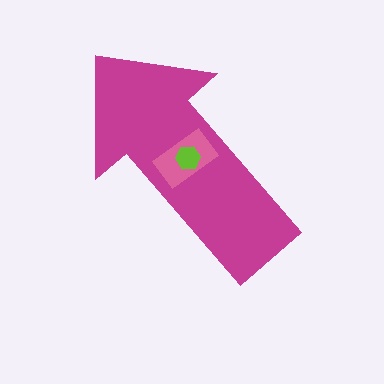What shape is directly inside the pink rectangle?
The lime hexagon.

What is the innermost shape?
The lime hexagon.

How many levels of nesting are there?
3.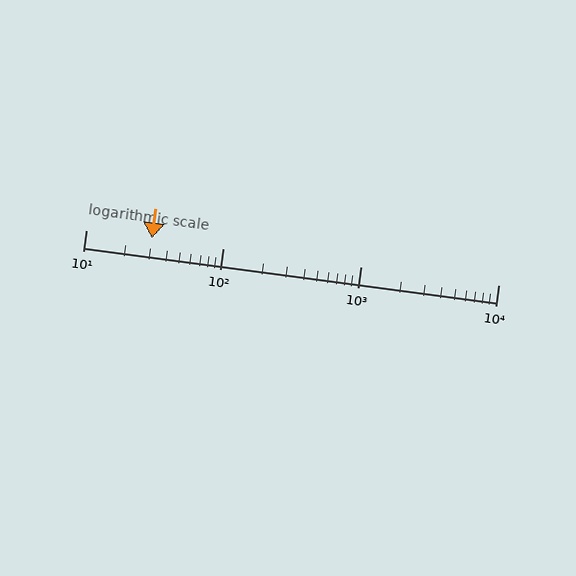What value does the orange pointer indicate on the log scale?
The pointer indicates approximately 30.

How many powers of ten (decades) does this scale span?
The scale spans 3 decades, from 10 to 10000.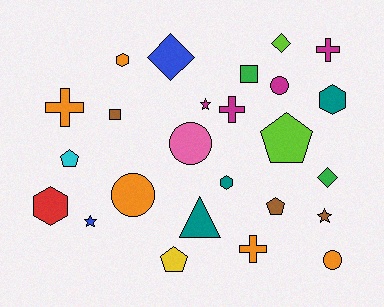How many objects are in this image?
There are 25 objects.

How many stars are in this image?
There are 3 stars.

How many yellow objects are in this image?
There is 1 yellow object.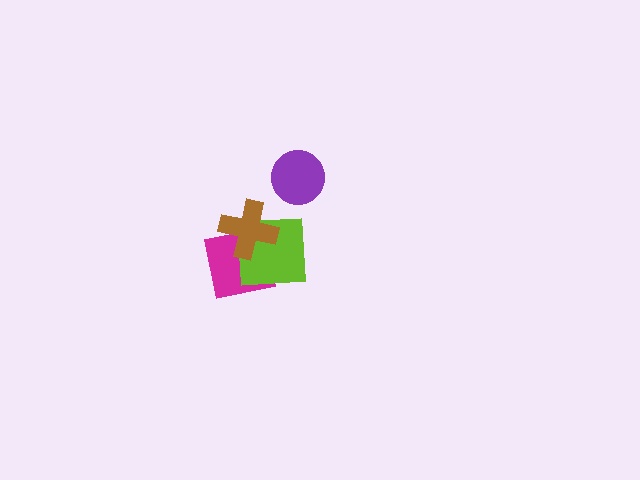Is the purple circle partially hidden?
No, no other shape covers it.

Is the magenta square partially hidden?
Yes, it is partially covered by another shape.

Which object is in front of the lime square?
The brown cross is in front of the lime square.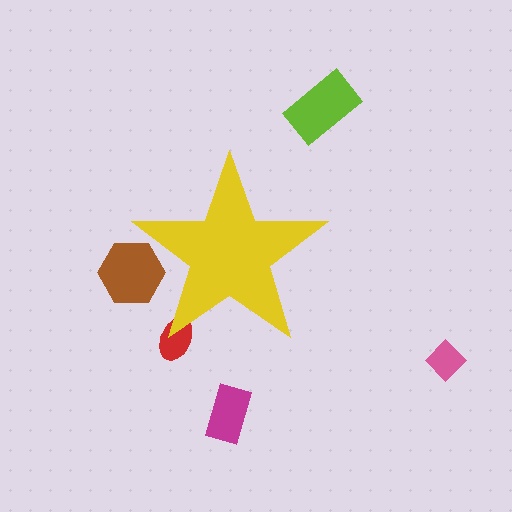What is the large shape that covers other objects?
A yellow star.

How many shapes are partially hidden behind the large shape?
2 shapes are partially hidden.